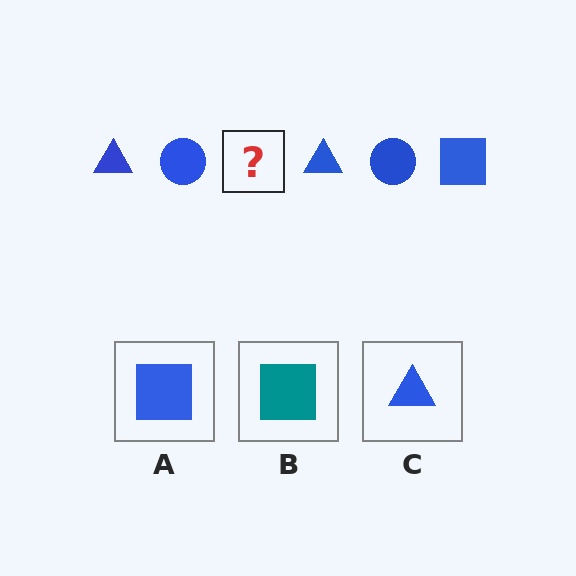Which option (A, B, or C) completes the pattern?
A.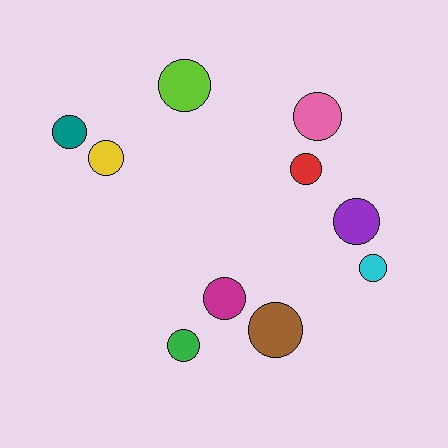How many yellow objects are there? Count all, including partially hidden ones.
There is 1 yellow object.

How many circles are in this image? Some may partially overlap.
There are 10 circles.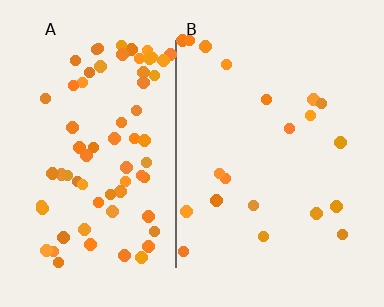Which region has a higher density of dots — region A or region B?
A (the left).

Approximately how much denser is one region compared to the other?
Approximately 3.5× — region A over region B.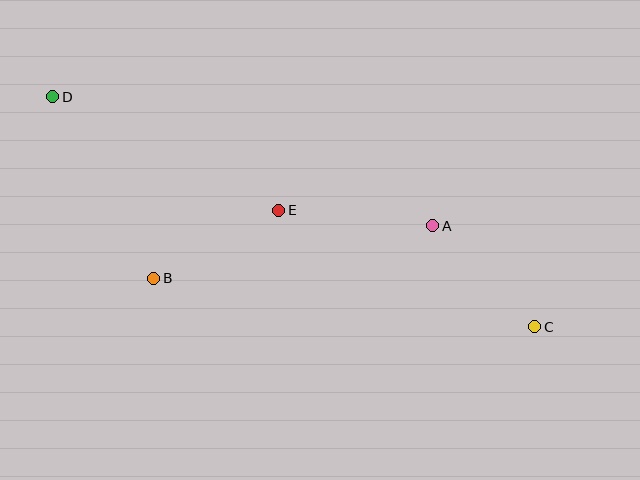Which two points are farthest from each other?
Points C and D are farthest from each other.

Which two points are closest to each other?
Points B and E are closest to each other.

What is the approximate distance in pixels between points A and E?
The distance between A and E is approximately 155 pixels.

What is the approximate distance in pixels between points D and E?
The distance between D and E is approximately 253 pixels.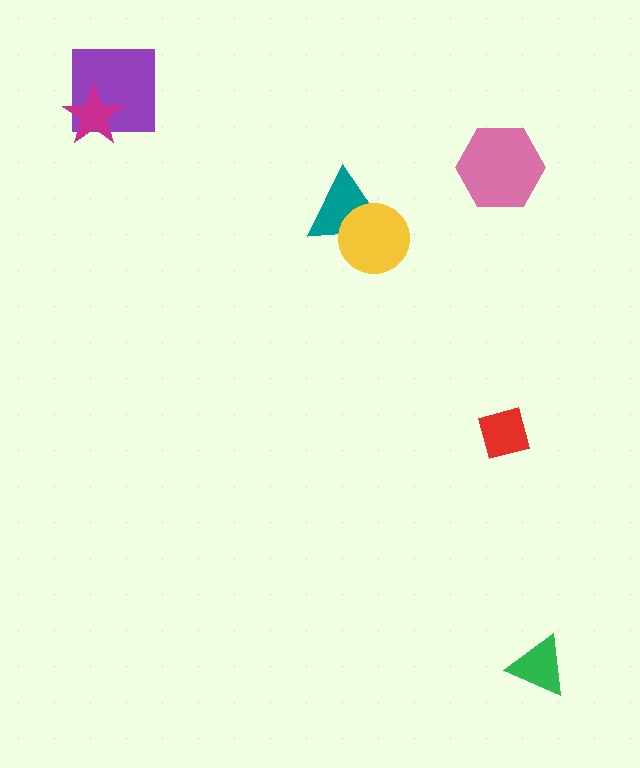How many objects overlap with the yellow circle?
1 object overlaps with the yellow circle.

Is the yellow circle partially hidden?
No, no other shape covers it.